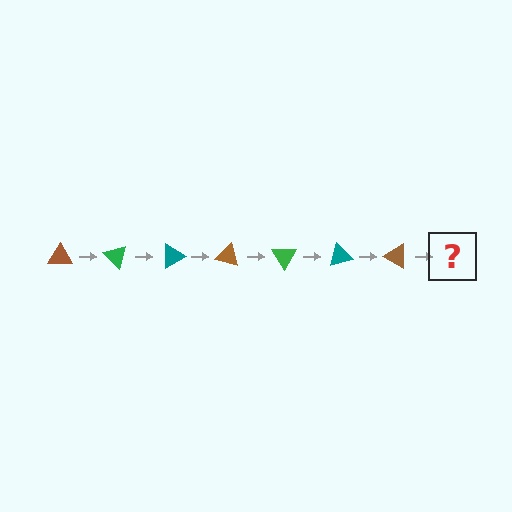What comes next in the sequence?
The next element should be a green triangle, rotated 315 degrees from the start.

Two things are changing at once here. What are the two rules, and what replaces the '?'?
The two rules are that it rotates 45 degrees each step and the color cycles through brown, green, and teal. The '?' should be a green triangle, rotated 315 degrees from the start.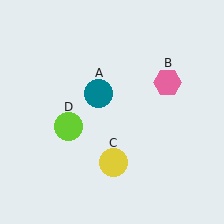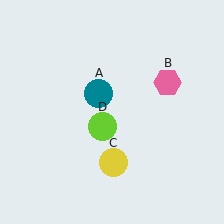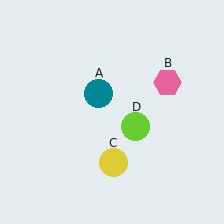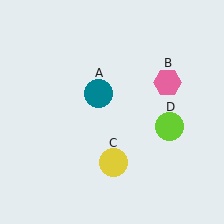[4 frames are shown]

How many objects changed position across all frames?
1 object changed position: lime circle (object D).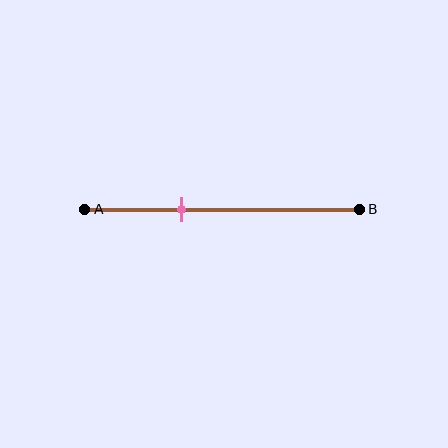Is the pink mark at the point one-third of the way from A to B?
Yes, the mark is approximately at the one-third point.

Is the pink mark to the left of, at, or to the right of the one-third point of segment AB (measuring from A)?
The pink mark is approximately at the one-third point of segment AB.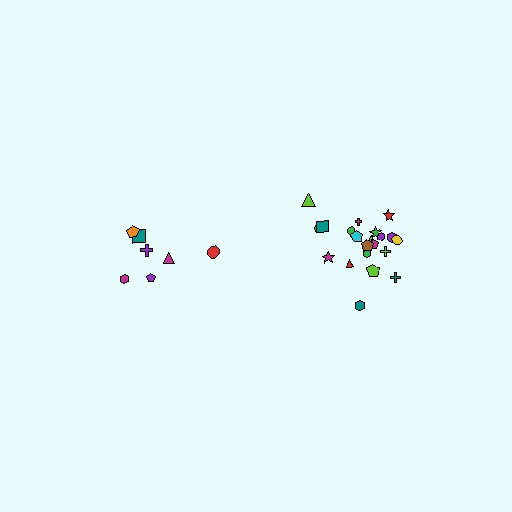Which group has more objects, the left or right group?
The right group.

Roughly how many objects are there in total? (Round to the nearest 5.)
Roughly 30 objects in total.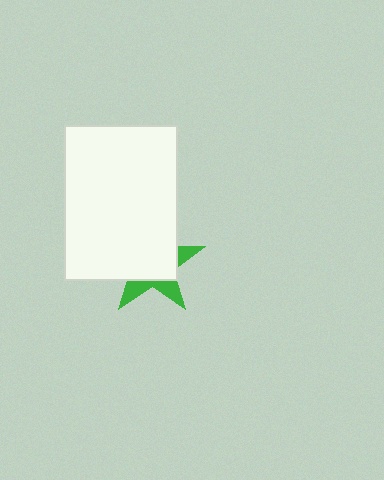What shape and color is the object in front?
The object in front is a white rectangle.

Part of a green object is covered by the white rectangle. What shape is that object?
It is a star.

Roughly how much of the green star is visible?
A small part of it is visible (roughly 32%).